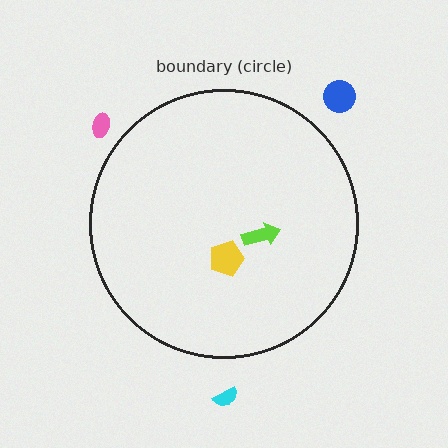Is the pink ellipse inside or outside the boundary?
Outside.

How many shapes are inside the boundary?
2 inside, 3 outside.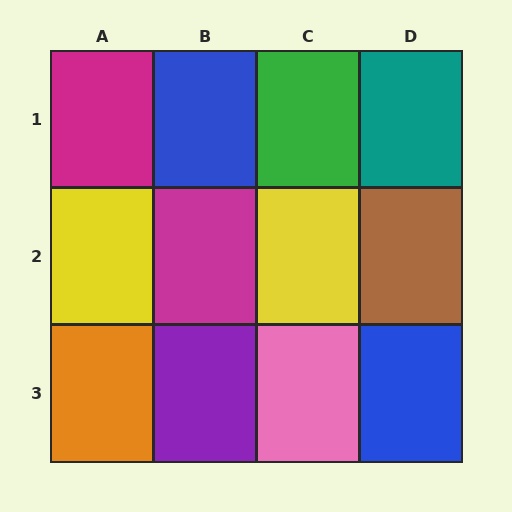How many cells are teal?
1 cell is teal.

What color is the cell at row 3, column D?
Blue.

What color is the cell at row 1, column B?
Blue.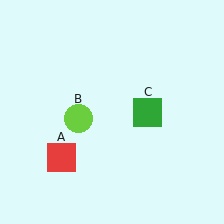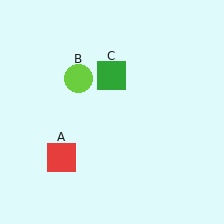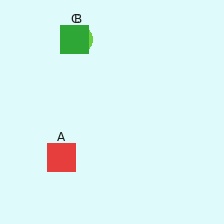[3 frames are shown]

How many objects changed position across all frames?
2 objects changed position: lime circle (object B), green square (object C).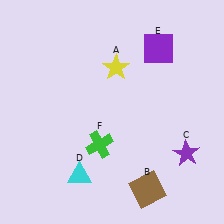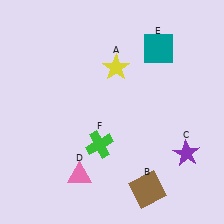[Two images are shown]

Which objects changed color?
D changed from cyan to pink. E changed from purple to teal.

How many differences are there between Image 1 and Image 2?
There are 2 differences between the two images.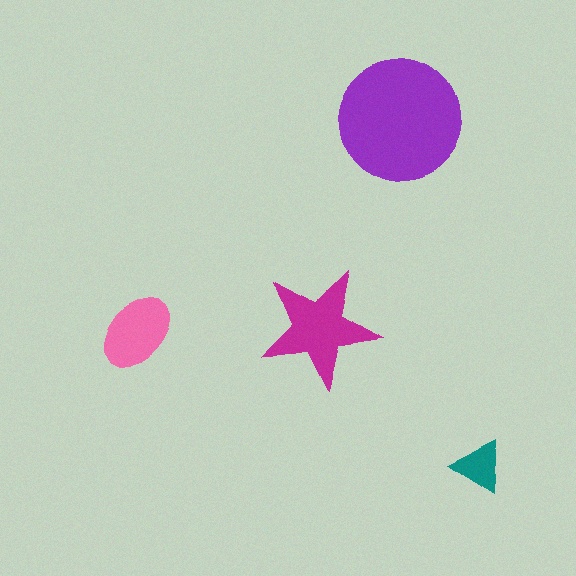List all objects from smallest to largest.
The teal triangle, the pink ellipse, the magenta star, the purple circle.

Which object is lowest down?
The teal triangle is bottommost.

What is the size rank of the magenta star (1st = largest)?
2nd.